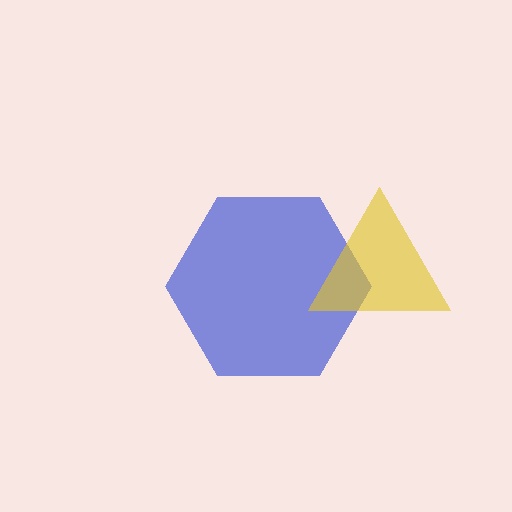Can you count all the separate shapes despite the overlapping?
Yes, there are 2 separate shapes.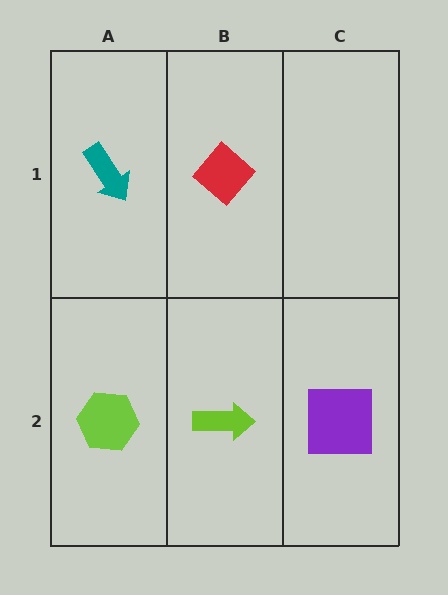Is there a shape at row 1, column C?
No, that cell is empty.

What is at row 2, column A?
A lime hexagon.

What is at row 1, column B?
A red diamond.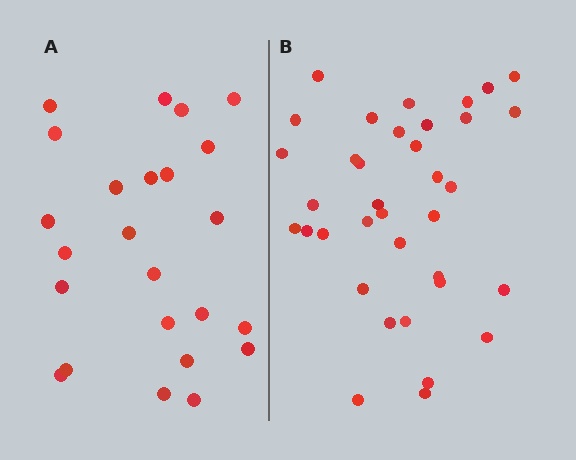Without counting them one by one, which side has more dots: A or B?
Region B (the right region) has more dots.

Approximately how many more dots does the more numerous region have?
Region B has roughly 12 or so more dots than region A.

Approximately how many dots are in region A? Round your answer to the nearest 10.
About 20 dots. (The exact count is 24, which rounds to 20.)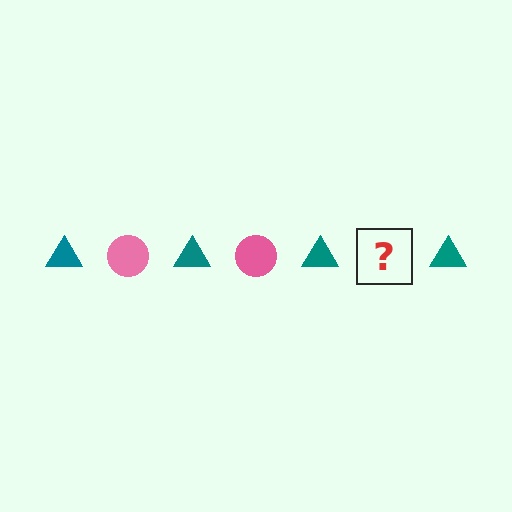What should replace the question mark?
The question mark should be replaced with a pink circle.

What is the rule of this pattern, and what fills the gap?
The rule is that the pattern alternates between teal triangle and pink circle. The gap should be filled with a pink circle.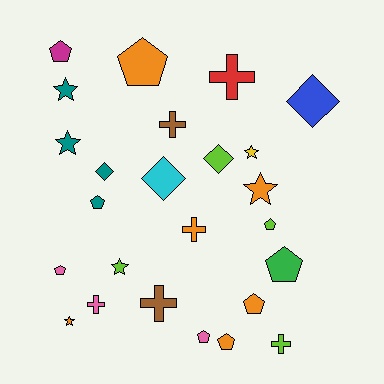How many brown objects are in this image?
There are 2 brown objects.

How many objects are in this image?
There are 25 objects.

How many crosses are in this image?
There are 6 crosses.